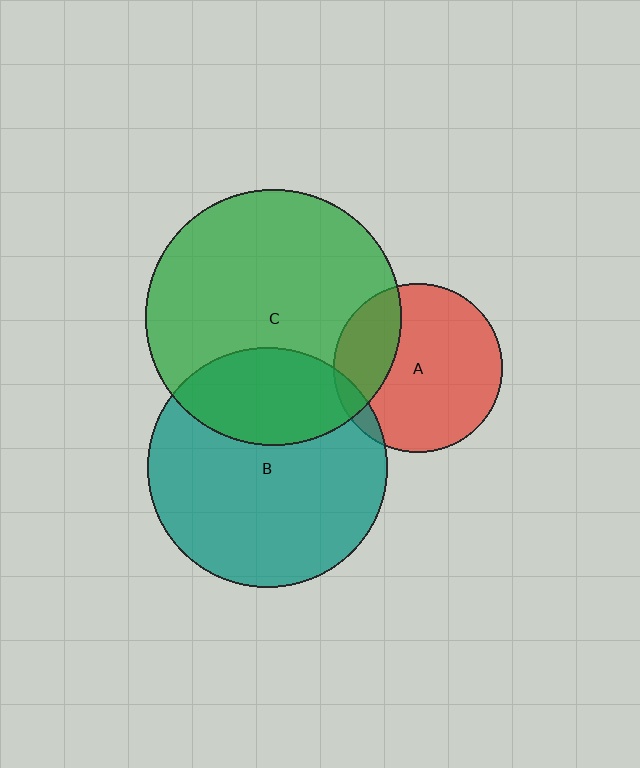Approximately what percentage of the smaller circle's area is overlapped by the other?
Approximately 25%.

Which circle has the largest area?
Circle C (green).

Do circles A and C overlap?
Yes.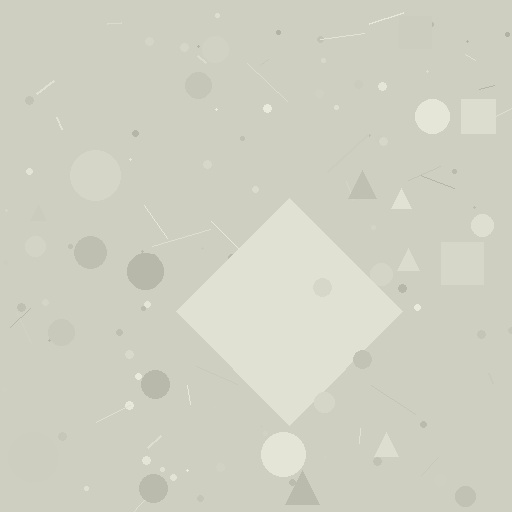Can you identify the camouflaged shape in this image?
The camouflaged shape is a diamond.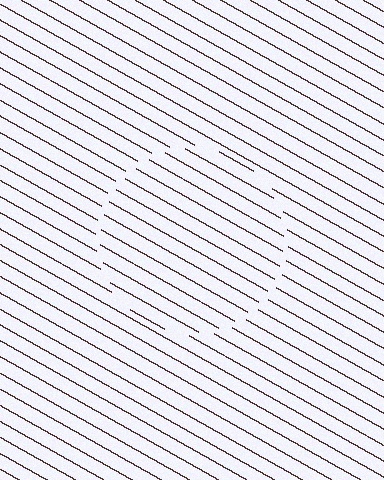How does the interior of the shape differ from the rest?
The interior of the shape contains the same grating, shifted by half a period — the contour is defined by the phase discontinuity where line-ends from the inner and outer gratings abut.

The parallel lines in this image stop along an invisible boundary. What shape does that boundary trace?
An illusory circle. The interior of the shape contains the same grating, shifted by half a period — the contour is defined by the phase discontinuity where line-ends from the inner and outer gratings abut.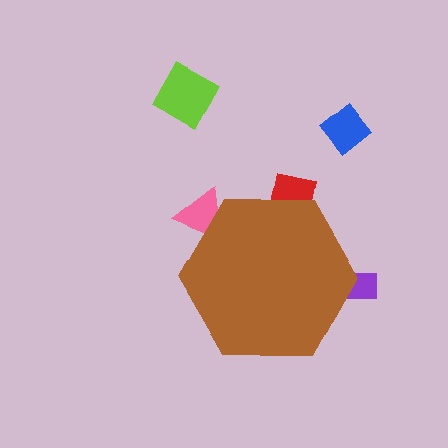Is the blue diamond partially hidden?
No, the blue diamond is fully visible.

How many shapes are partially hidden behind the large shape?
3 shapes are partially hidden.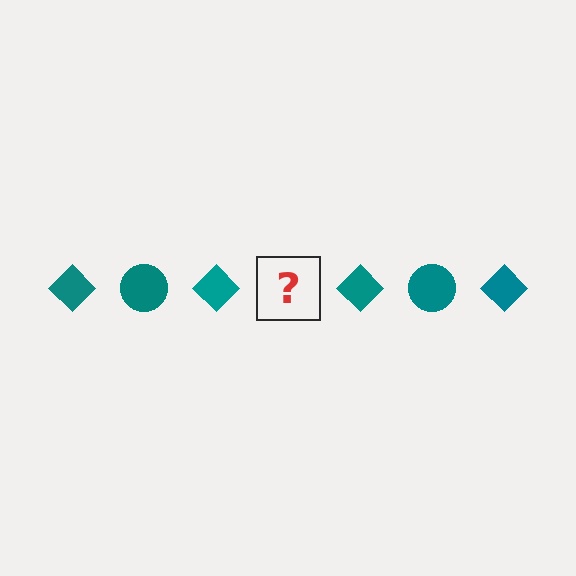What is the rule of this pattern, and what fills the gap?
The rule is that the pattern cycles through diamond, circle shapes in teal. The gap should be filled with a teal circle.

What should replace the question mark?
The question mark should be replaced with a teal circle.